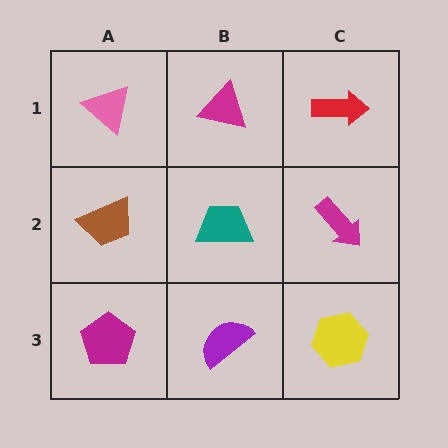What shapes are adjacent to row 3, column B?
A teal trapezoid (row 2, column B), a magenta pentagon (row 3, column A), a yellow hexagon (row 3, column C).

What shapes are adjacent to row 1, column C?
A magenta arrow (row 2, column C), a magenta triangle (row 1, column B).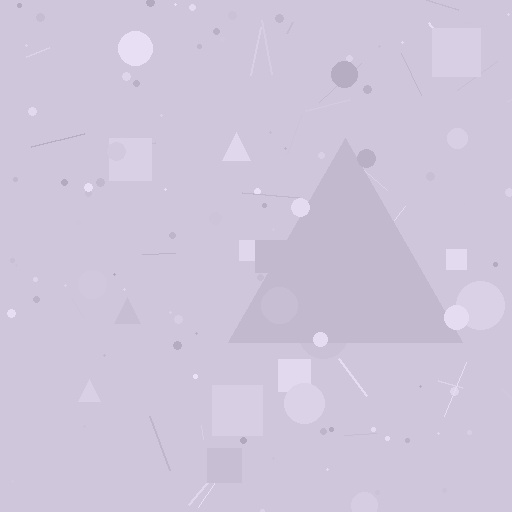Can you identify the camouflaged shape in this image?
The camouflaged shape is a triangle.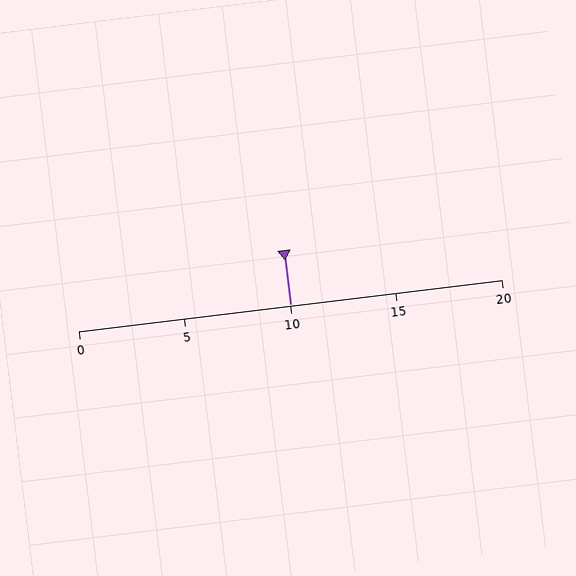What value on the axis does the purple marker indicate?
The marker indicates approximately 10.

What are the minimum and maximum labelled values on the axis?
The axis runs from 0 to 20.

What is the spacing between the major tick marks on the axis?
The major ticks are spaced 5 apart.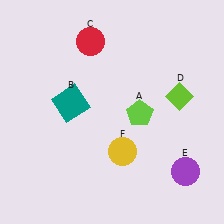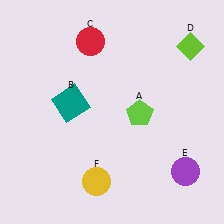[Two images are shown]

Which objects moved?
The objects that moved are: the lime diamond (D), the yellow circle (F).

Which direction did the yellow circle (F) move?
The yellow circle (F) moved down.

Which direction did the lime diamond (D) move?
The lime diamond (D) moved up.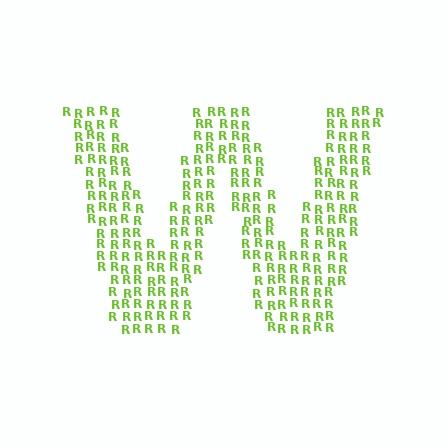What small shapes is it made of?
It is made of small letter R's.